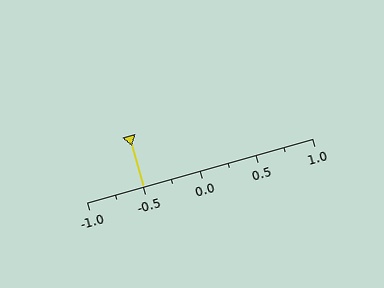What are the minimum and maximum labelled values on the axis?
The axis runs from -1.0 to 1.0.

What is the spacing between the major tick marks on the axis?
The major ticks are spaced 0.5 apart.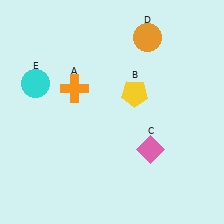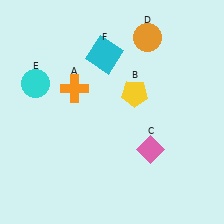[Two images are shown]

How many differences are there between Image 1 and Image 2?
There is 1 difference between the two images.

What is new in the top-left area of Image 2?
A cyan square (F) was added in the top-left area of Image 2.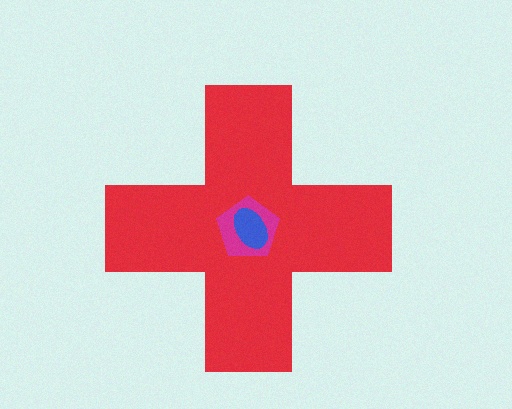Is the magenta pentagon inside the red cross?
Yes.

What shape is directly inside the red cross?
The magenta pentagon.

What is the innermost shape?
The blue ellipse.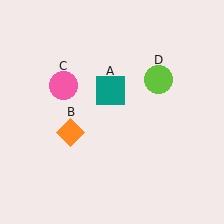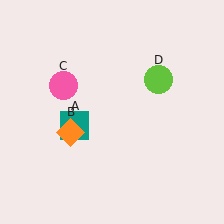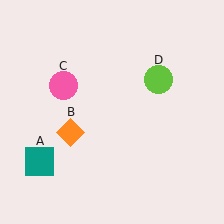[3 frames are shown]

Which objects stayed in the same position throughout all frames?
Orange diamond (object B) and pink circle (object C) and lime circle (object D) remained stationary.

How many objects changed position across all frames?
1 object changed position: teal square (object A).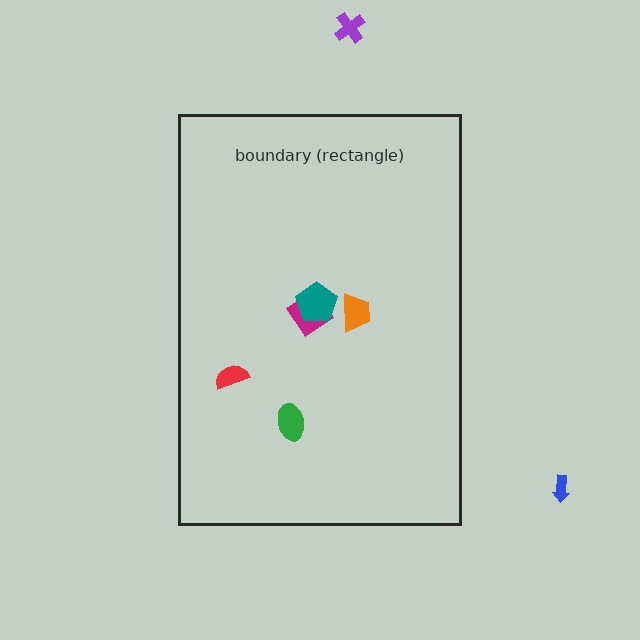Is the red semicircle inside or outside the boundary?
Inside.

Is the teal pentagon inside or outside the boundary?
Inside.